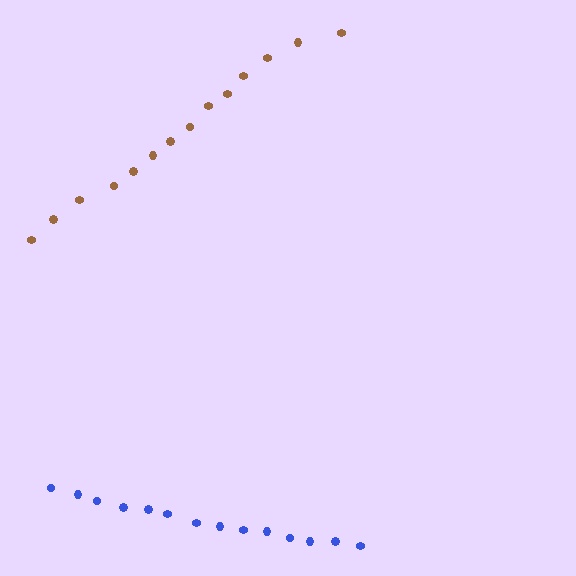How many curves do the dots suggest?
There are 2 distinct paths.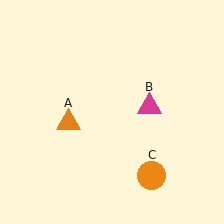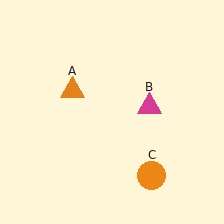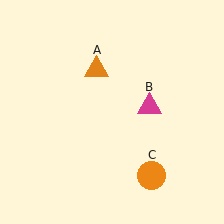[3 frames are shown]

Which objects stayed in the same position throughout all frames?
Magenta triangle (object B) and orange circle (object C) remained stationary.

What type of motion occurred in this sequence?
The orange triangle (object A) rotated clockwise around the center of the scene.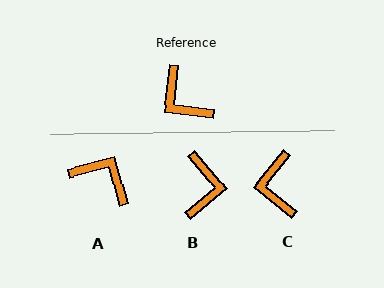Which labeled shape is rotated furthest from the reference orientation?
A, about 159 degrees away.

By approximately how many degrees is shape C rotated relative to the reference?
Approximately 33 degrees clockwise.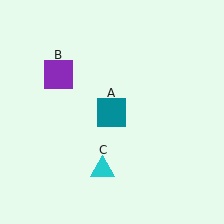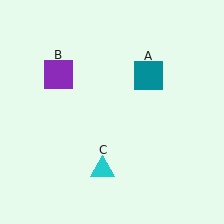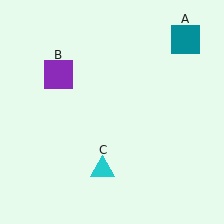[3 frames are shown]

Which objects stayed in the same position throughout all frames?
Purple square (object B) and cyan triangle (object C) remained stationary.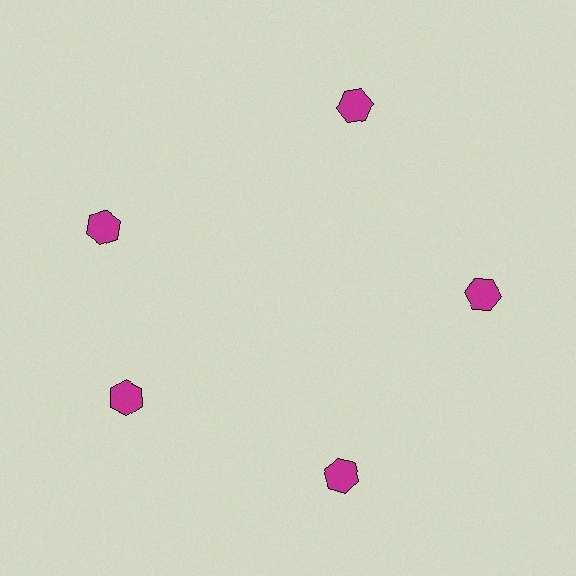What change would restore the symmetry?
The symmetry would be restored by rotating it back into even spacing with its neighbors so that all 5 hexagons sit at equal angles and equal distance from the center.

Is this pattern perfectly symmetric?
No. The 5 magenta hexagons are arranged in a ring, but one element near the 10 o'clock position is rotated out of alignment along the ring, breaking the 5-fold rotational symmetry.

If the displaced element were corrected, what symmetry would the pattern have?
It would have 5-fold rotational symmetry — the pattern would map onto itself every 72 degrees.